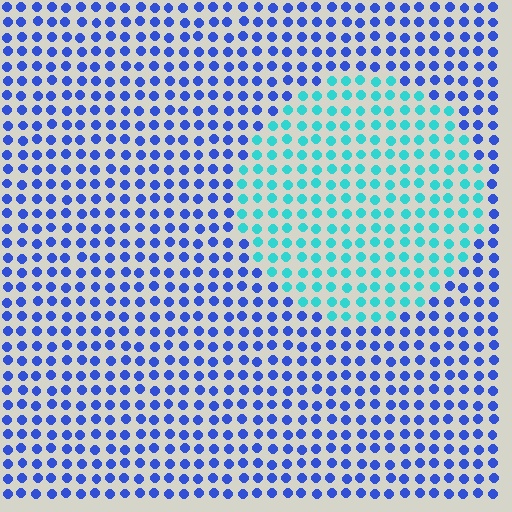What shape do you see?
I see a circle.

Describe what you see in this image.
The image is filled with small blue elements in a uniform arrangement. A circle-shaped region is visible where the elements are tinted to a slightly different hue, forming a subtle color boundary.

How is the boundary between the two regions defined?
The boundary is defined purely by a slight shift in hue (about 51 degrees). Spacing, size, and orientation are identical on both sides.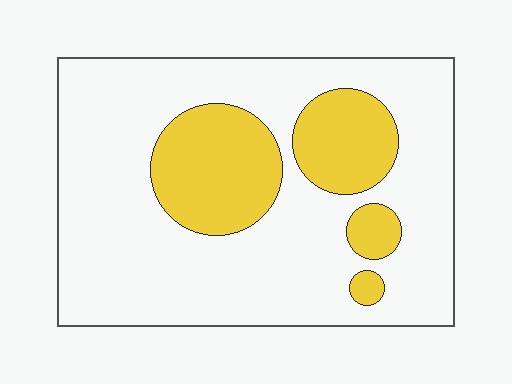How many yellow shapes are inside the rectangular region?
4.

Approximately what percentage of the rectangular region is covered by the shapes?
Approximately 25%.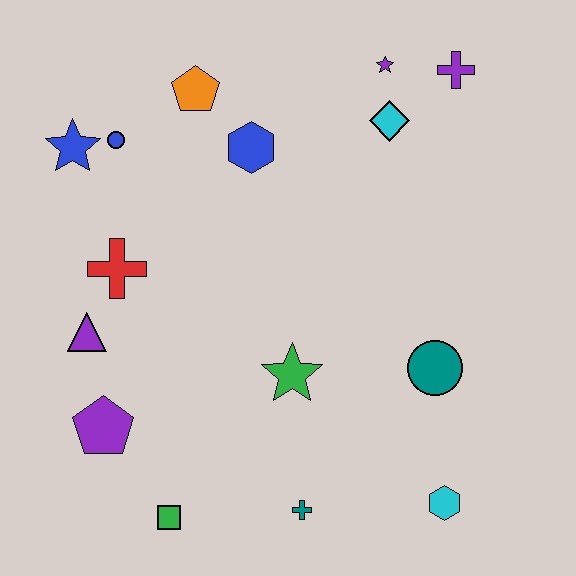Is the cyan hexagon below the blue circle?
Yes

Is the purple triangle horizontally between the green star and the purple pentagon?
No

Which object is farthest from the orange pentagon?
The cyan hexagon is farthest from the orange pentagon.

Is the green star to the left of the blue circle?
No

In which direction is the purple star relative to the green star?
The purple star is above the green star.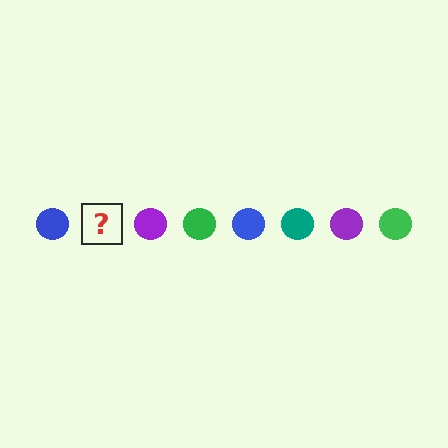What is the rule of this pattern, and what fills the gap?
The rule is that the pattern cycles through blue, teal, purple, green circles. The gap should be filled with a teal circle.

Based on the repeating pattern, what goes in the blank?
The blank should be a teal circle.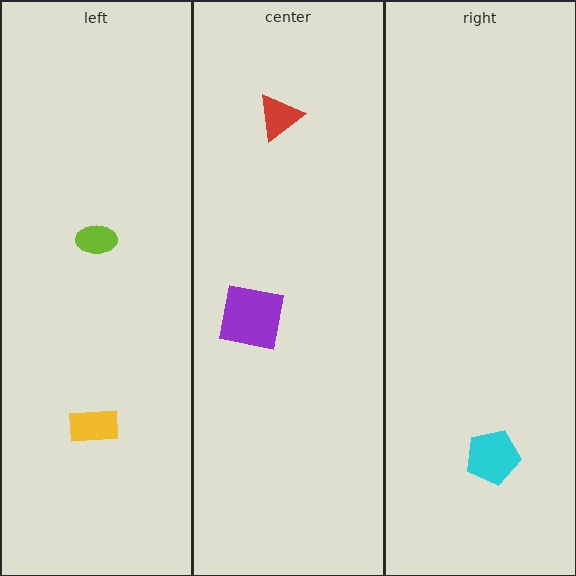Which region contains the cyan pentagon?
The right region.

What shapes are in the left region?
The yellow rectangle, the lime ellipse.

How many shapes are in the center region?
2.